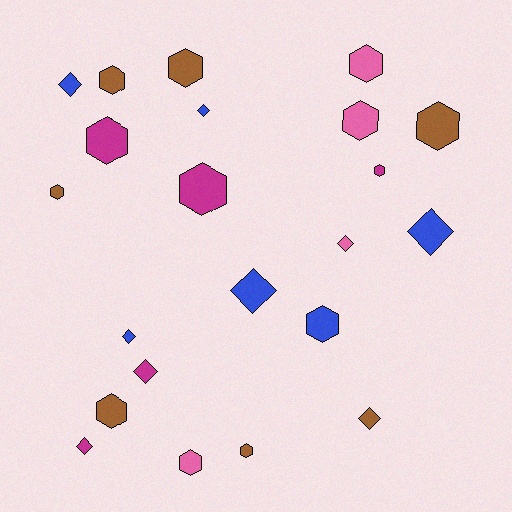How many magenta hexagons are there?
There are 3 magenta hexagons.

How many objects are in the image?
There are 22 objects.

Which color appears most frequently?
Brown, with 7 objects.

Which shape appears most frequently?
Hexagon, with 13 objects.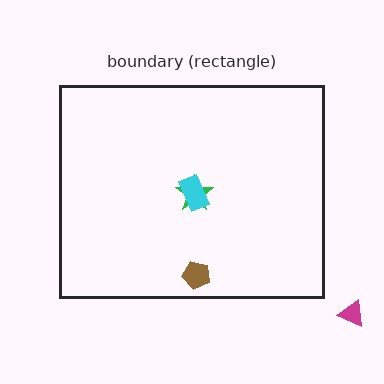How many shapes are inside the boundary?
3 inside, 1 outside.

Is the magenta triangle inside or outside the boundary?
Outside.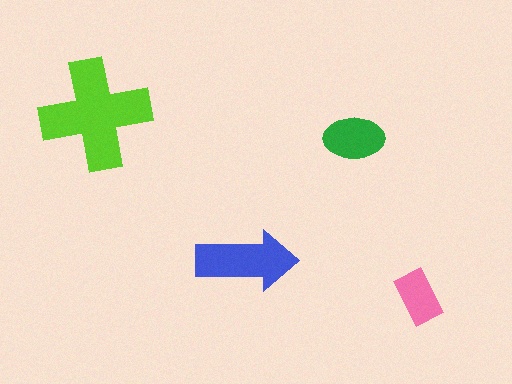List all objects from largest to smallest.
The lime cross, the blue arrow, the green ellipse, the pink rectangle.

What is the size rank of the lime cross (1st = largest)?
1st.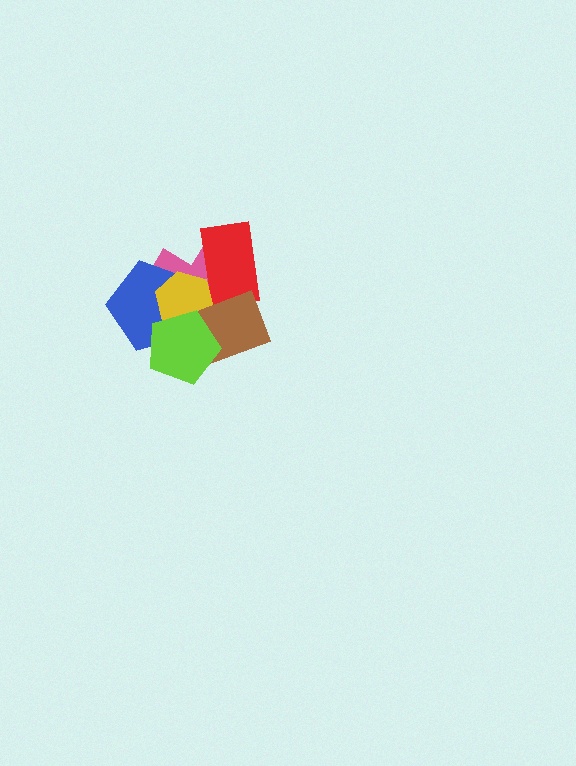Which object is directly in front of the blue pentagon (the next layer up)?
The yellow hexagon is directly in front of the blue pentagon.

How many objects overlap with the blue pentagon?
4 objects overlap with the blue pentagon.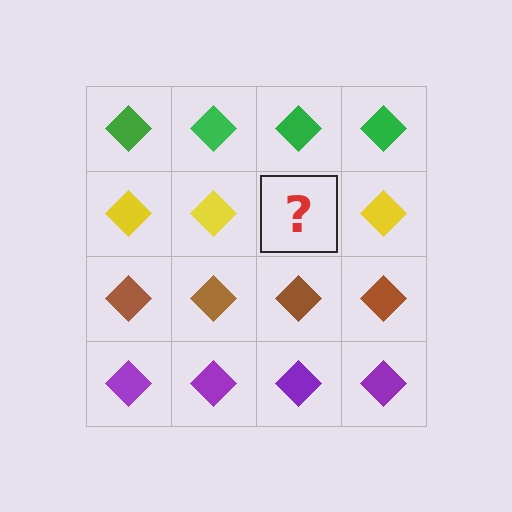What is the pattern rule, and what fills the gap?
The rule is that each row has a consistent color. The gap should be filled with a yellow diamond.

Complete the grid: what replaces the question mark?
The question mark should be replaced with a yellow diamond.